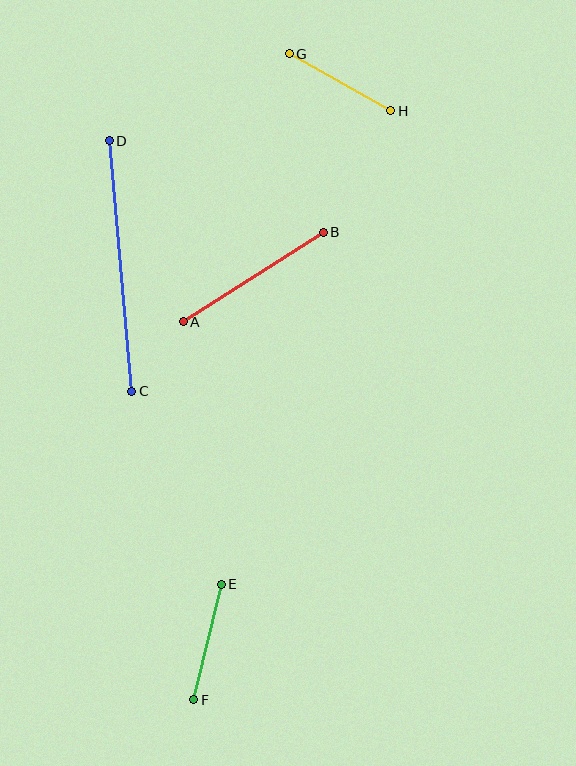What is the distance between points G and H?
The distance is approximately 116 pixels.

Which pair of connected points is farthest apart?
Points C and D are farthest apart.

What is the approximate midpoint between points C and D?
The midpoint is at approximately (121, 266) pixels.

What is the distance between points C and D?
The distance is approximately 252 pixels.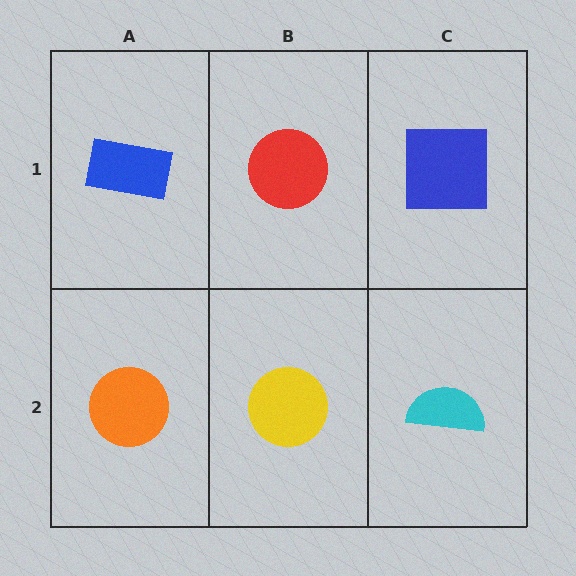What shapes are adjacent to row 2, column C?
A blue square (row 1, column C), a yellow circle (row 2, column B).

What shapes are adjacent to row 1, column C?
A cyan semicircle (row 2, column C), a red circle (row 1, column B).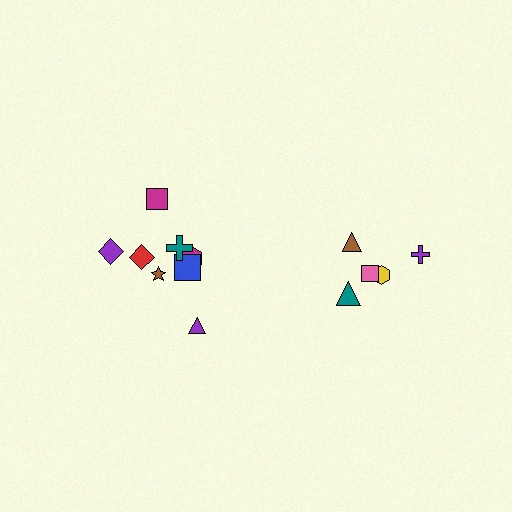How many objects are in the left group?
There are 8 objects.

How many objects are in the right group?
There are 5 objects.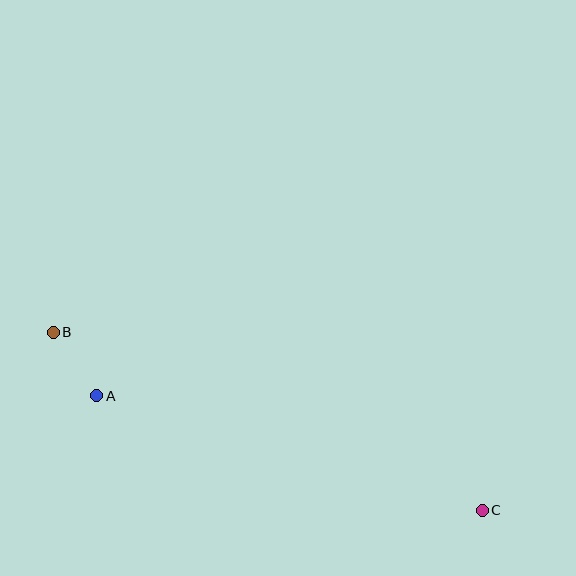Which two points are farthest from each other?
Points B and C are farthest from each other.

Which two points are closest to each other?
Points A and B are closest to each other.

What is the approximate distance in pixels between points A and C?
The distance between A and C is approximately 402 pixels.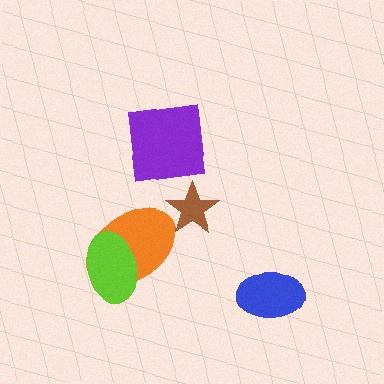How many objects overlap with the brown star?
0 objects overlap with the brown star.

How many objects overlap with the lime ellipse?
1 object overlaps with the lime ellipse.